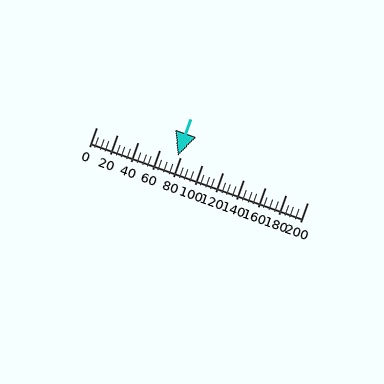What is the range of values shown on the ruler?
The ruler shows values from 0 to 200.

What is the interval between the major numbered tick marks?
The major tick marks are spaced 20 units apart.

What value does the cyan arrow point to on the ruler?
The cyan arrow points to approximately 77.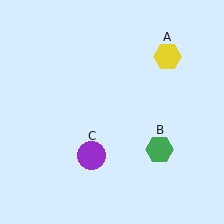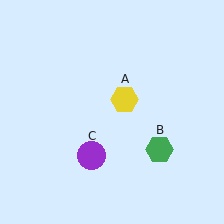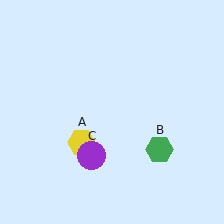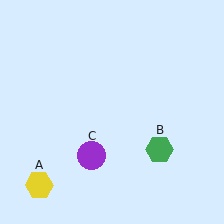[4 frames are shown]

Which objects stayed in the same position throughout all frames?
Green hexagon (object B) and purple circle (object C) remained stationary.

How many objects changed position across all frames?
1 object changed position: yellow hexagon (object A).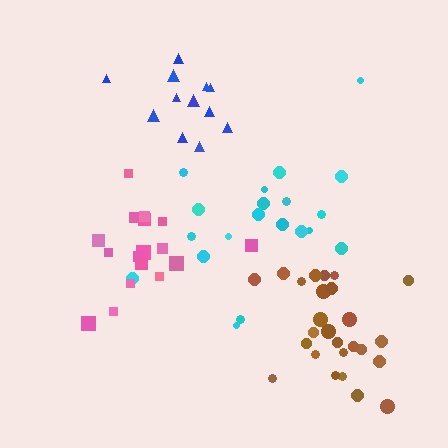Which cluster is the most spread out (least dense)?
Cyan.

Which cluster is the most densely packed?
Blue.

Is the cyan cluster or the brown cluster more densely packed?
Brown.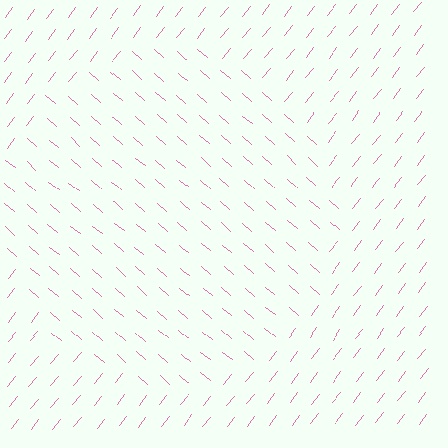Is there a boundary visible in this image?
Yes, there is a texture boundary formed by a change in line orientation.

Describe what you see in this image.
The image is filled with small pink line segments. A circle region in the image has lines oriented differently from the surrounding lines, creating a visible texture boundary.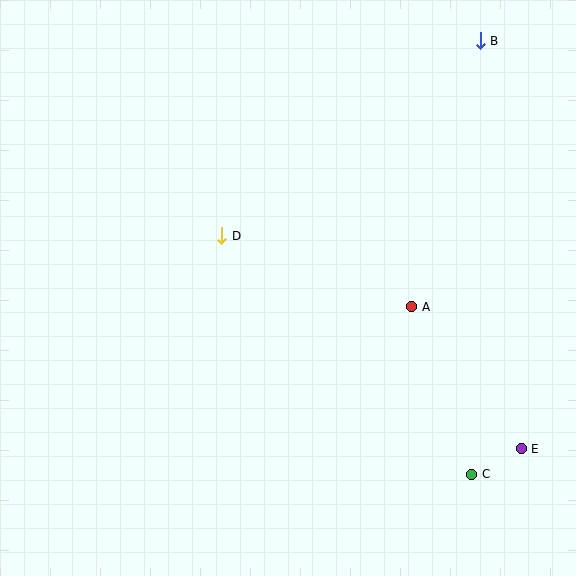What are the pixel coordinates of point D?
Point D is at (222, 236).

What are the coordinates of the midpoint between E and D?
The midpoint between E and D is at (372, 342).